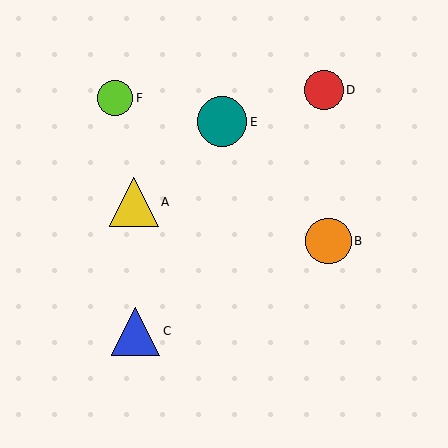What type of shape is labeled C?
Shape C is a blue triangle.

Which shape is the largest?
The teal circle (labeled E) is the largest.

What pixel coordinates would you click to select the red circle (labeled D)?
Click at (324, 90) to select the red circle D.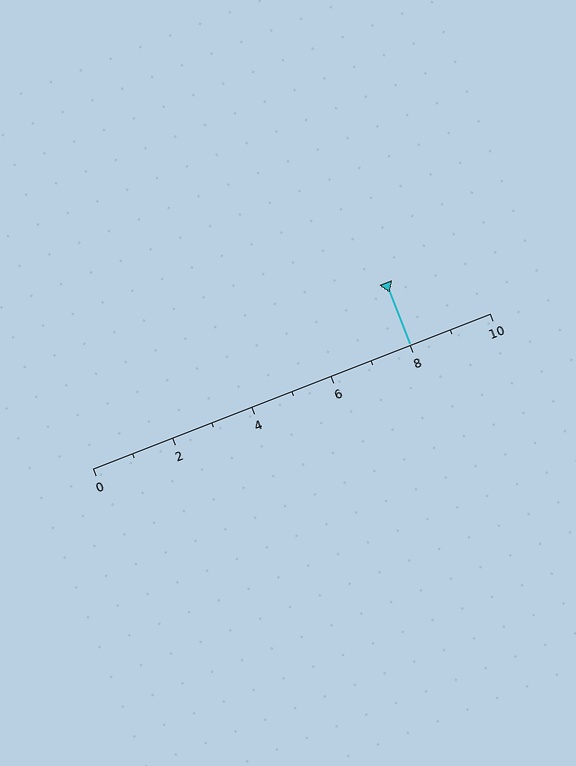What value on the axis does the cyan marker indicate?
The marker indicates approximately 8.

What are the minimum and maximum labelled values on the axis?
The axis runs from 0 to 10.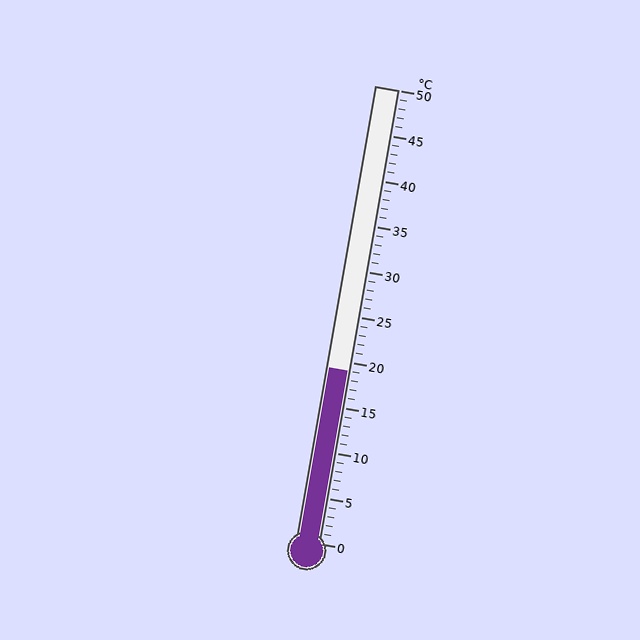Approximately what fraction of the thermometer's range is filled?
The thermometer is filled to approximately 40% of its range.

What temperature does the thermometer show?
The thermometer shows approximately 19°C.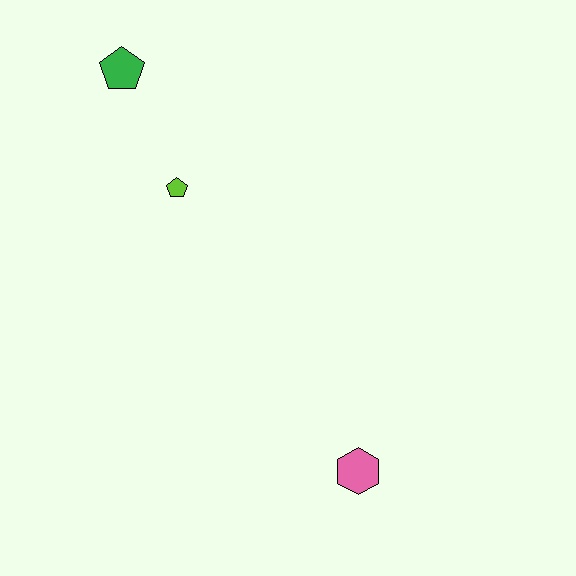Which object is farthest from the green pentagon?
The pink hexagon is farthest from the green pentagon.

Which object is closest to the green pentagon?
The lime pentagon is closest to the green pentagon.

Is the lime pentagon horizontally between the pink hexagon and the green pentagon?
Yes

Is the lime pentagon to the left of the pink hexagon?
Yes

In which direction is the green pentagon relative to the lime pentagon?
The green pentagon is above the lime pentagon.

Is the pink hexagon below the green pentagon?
Yes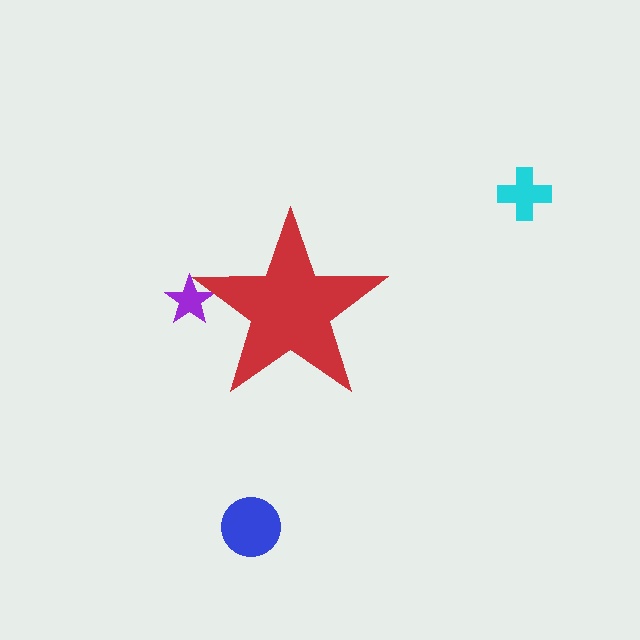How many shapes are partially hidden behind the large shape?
1 shape is partially hidden.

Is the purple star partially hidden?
Yes, the purple star is partially hidden behind the red star.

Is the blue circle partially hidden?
No, the blue circle is fully visible.